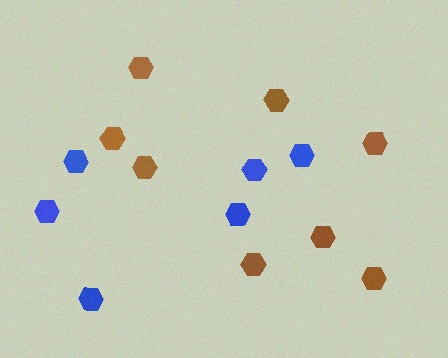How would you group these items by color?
There are 2 groups: one group of brown hexagons (8) and one group of blue hexagons (6).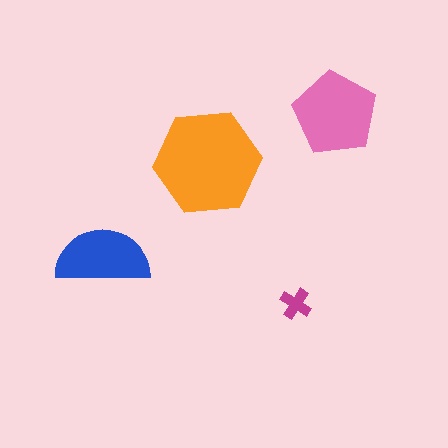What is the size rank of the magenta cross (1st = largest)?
4th.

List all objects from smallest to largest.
The magenta cross, the blue semicircle, the pink pentagon, the orange hexagon.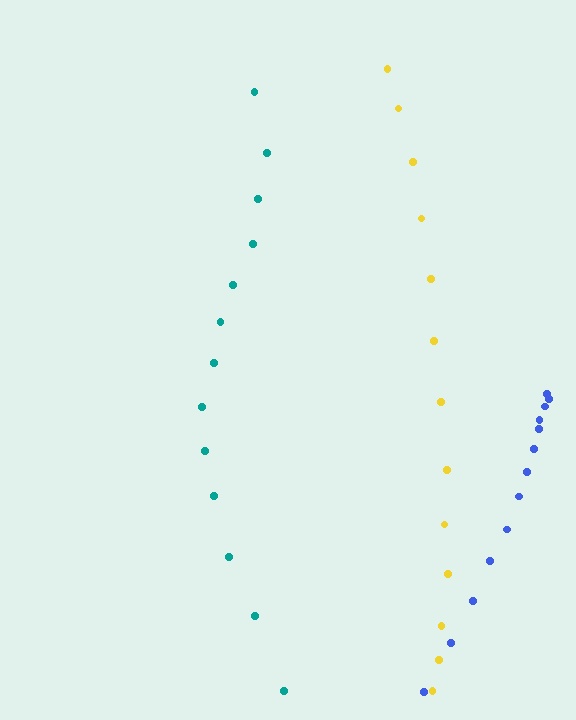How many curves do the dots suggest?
There are 3 distinct paths.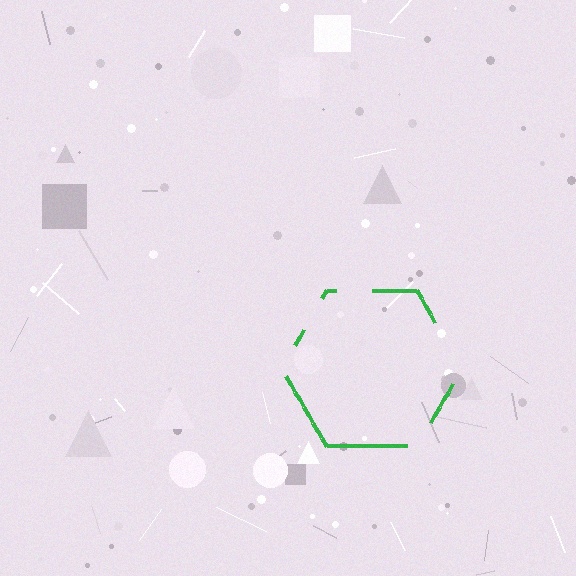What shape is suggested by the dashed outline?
The dashed outline suggests a hexagon.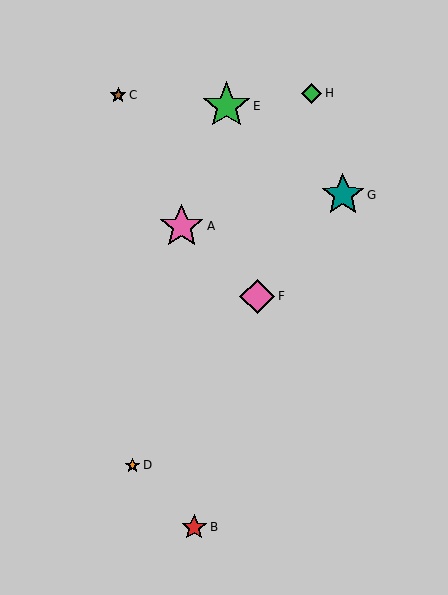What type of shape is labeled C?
Shape C is a brown star.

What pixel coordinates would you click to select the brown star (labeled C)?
Click at (118, 95) to select the brown star C.